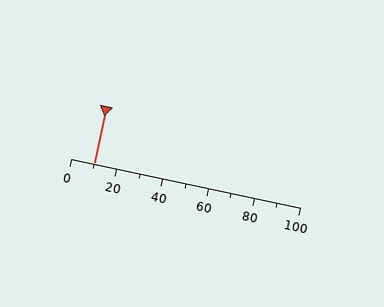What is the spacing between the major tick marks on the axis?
The major ticks are spaced 20 apart.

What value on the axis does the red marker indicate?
The marker indicates approximately 10.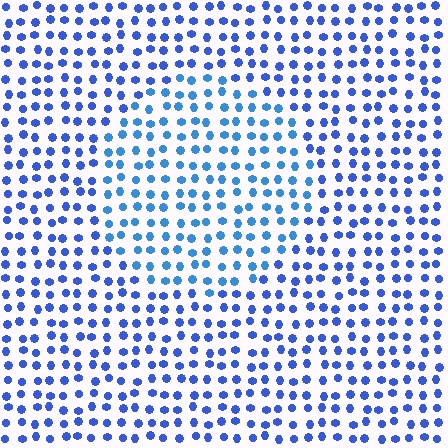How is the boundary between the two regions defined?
The boundary is defined purely by a slight shift in hue (about 20 degrees). Spacing, size, and orientation are identical on both sides.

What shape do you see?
I see a circle.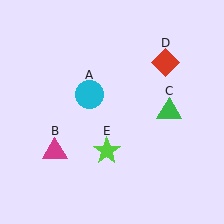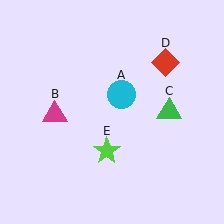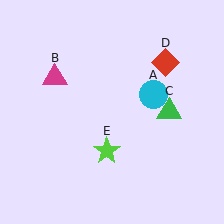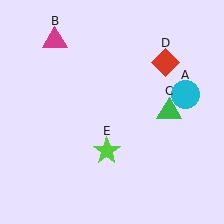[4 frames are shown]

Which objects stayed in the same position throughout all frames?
Green triangle (object C) and red diamond (object D) and lime star (object E) remained stationary.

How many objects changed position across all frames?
2 objects changed position: cyan circle (object A), magenta triangle (object B).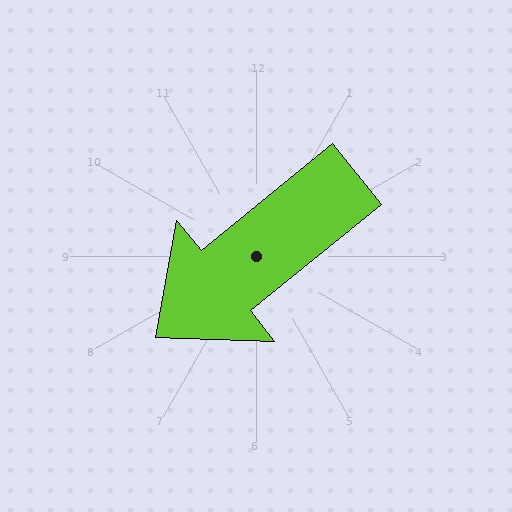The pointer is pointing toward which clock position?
Roughly 8 o'clock.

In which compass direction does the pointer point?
Southwest.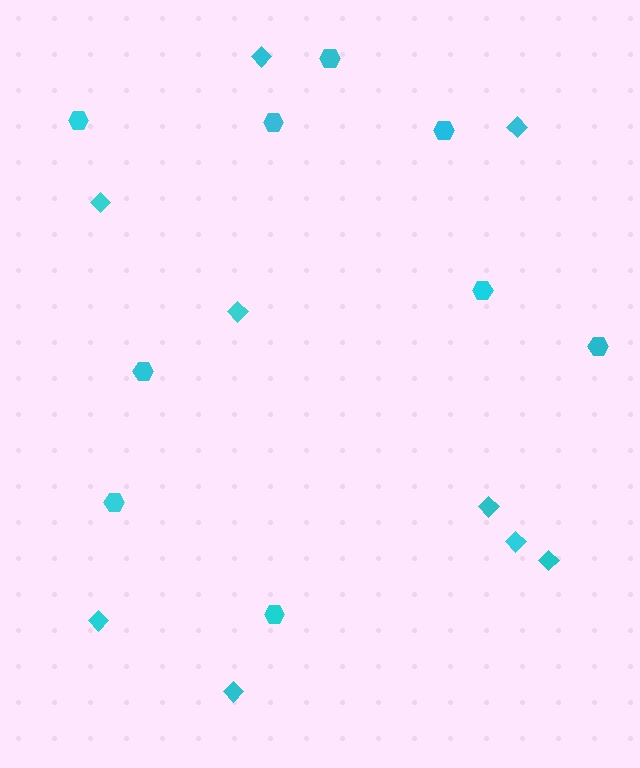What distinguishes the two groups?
There are 2 groups: one group of hexagons (9) and one group of diamonds (9).